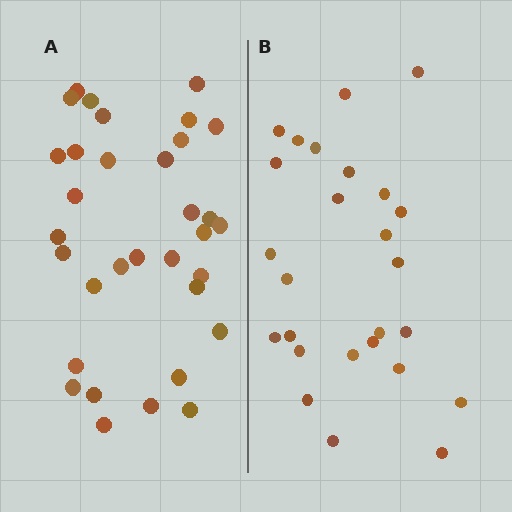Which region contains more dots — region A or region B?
Region A (the left region) has more dots.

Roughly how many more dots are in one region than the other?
Region A has roughly 8 or so more dots than region B.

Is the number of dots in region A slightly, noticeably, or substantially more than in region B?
Region A has noticeably more, but not dramatically so. The ratio is roughly 1.3 to 1.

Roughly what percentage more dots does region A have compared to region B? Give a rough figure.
About 25% more.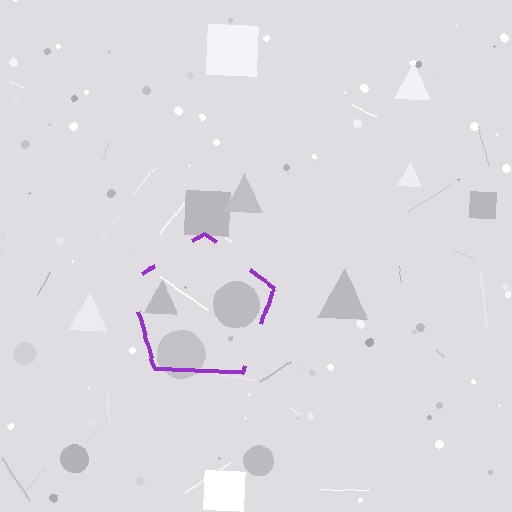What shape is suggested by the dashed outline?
The dashed outline suggests a pentagon.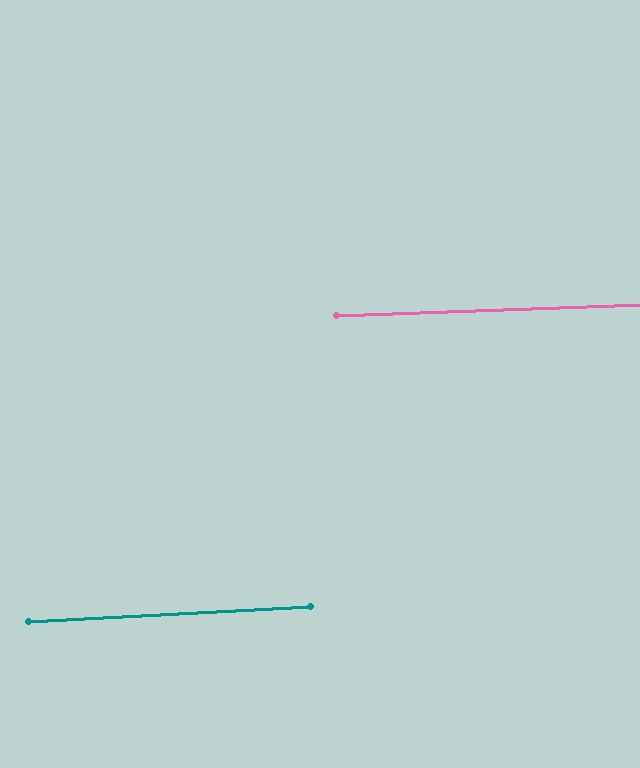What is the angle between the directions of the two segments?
Approximately 1 degree.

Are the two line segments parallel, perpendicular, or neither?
Parallel — their directions differ by only 1.0°.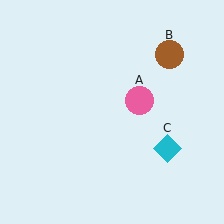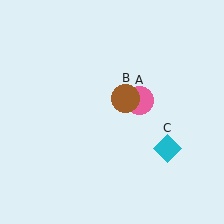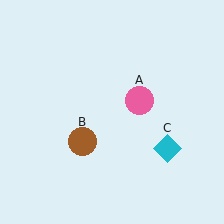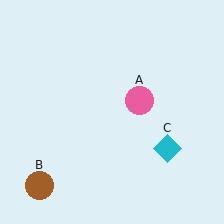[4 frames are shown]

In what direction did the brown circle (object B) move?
The brown circle (object B) moved down and to the left.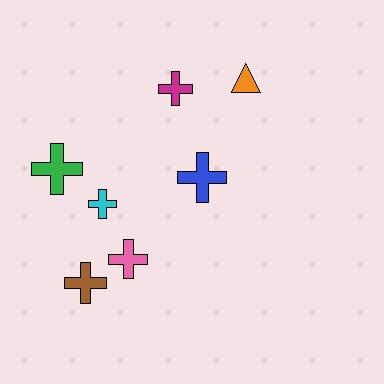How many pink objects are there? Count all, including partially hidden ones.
There is 1 pink object.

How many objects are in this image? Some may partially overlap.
There are 7 objects.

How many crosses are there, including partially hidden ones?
There are 6 crosses.